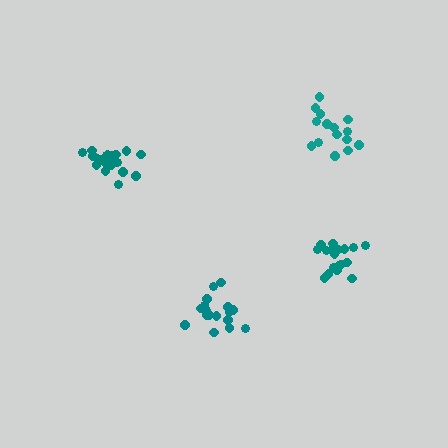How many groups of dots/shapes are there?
There are 4 groups.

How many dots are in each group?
Group 1: 18 dots, Group 2: 17 dots, Group 3: 19 dots, Group 4: 15 dots (69 total).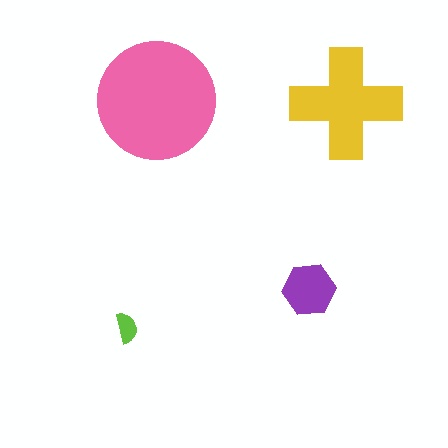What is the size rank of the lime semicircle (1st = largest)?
4th.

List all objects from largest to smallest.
The pink circle, the yellow cross, the purple hexagon, the lime semicircle.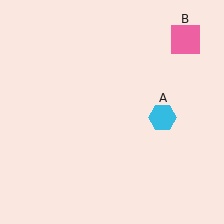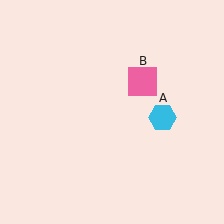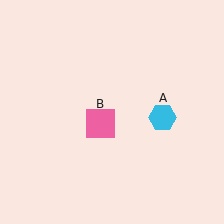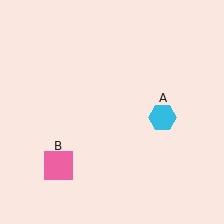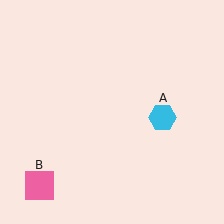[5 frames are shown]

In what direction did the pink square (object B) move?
The pink square (object B) moved down and to the left.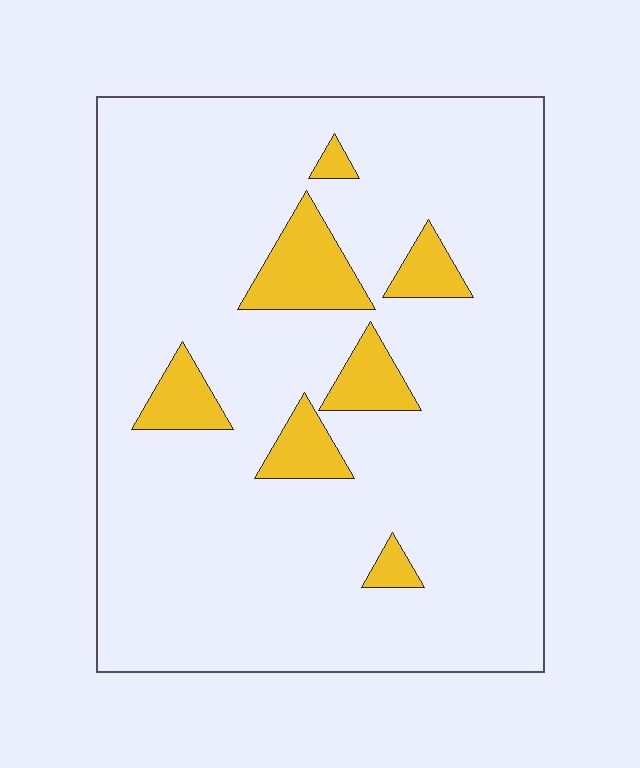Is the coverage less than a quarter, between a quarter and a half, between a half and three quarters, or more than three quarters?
Less than a quarter.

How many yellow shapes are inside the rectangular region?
7.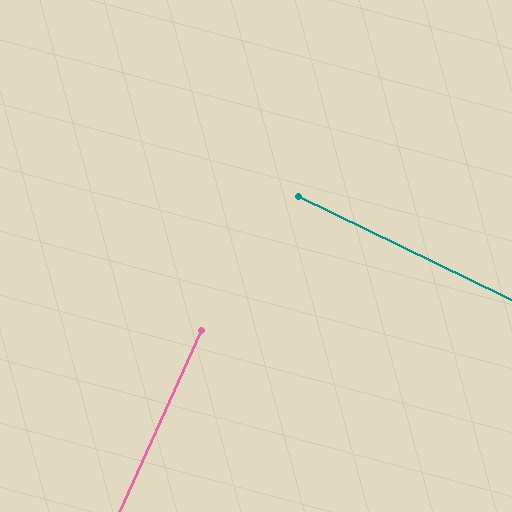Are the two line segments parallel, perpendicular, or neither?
Perpendicular — they meet at approximately 88°.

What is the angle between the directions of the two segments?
Approximately 88 degrees.